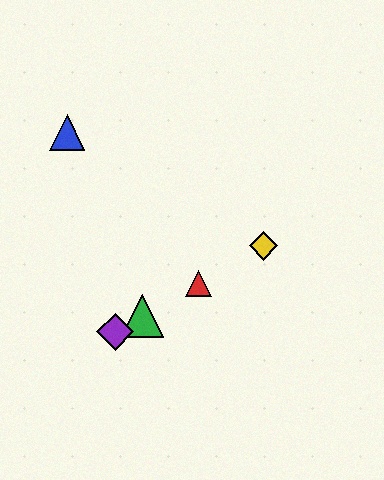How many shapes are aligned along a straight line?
4 shapes (the red triangle, the green triangle, the yellow diamond, the purple diamond) are aligned along a straight line.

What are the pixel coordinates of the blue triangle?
The blue triangle is at (67, 133).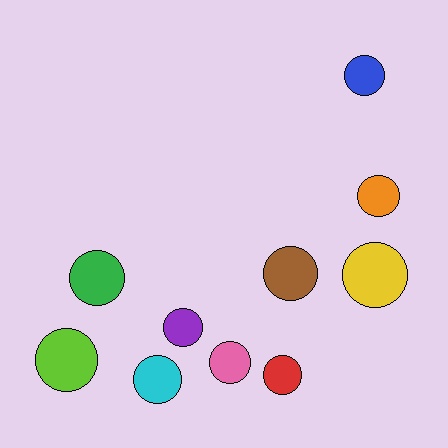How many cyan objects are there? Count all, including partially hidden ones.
There is 1 cyan object.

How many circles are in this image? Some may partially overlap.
There are 10 circles.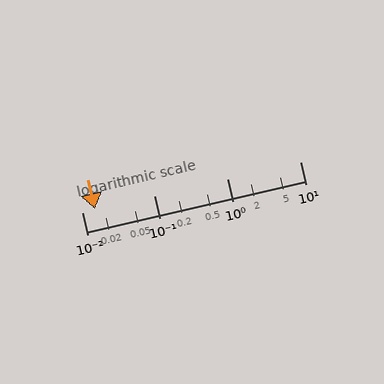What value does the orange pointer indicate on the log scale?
The pointer indicates approximately 0.015.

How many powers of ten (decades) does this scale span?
The scale spans 3 decades, from 0.01 to 10.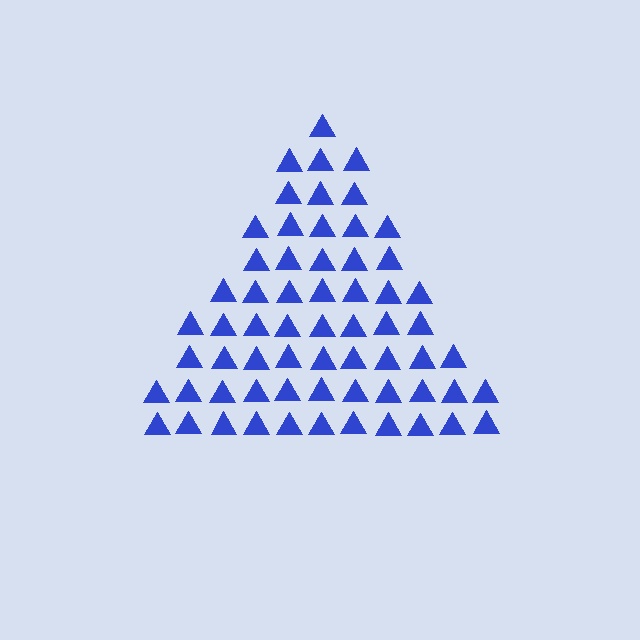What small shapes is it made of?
It is made of small triangles.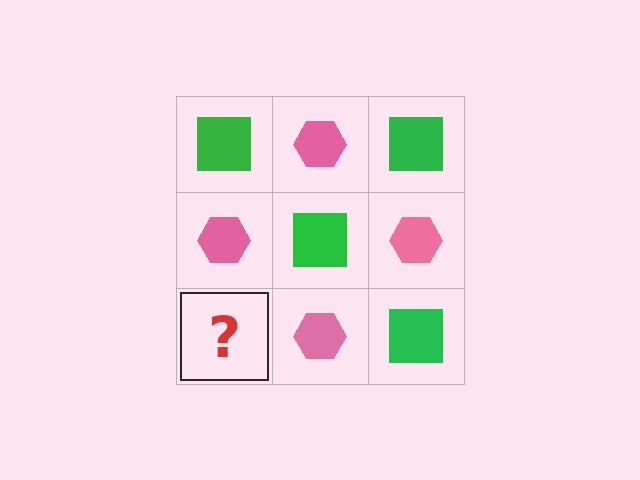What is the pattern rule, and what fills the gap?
The rule is that it alternates green square and pink hexagon in a checkerboard pattern. The gap should be filled with a green square.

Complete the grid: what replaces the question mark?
The question mark should be replaced with a green square.